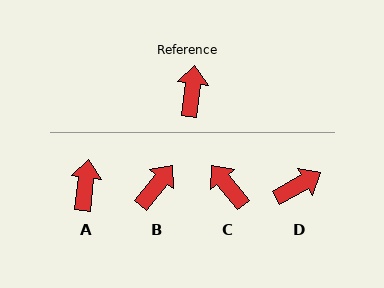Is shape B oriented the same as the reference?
No, it is off by about 31 degrees.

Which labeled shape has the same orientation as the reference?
A.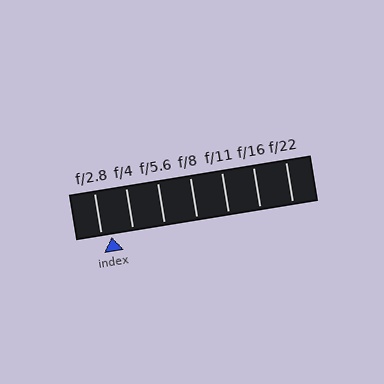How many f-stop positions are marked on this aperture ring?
There are 7 f-stop positions marked.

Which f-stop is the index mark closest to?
The index mark is closest to f/2.8.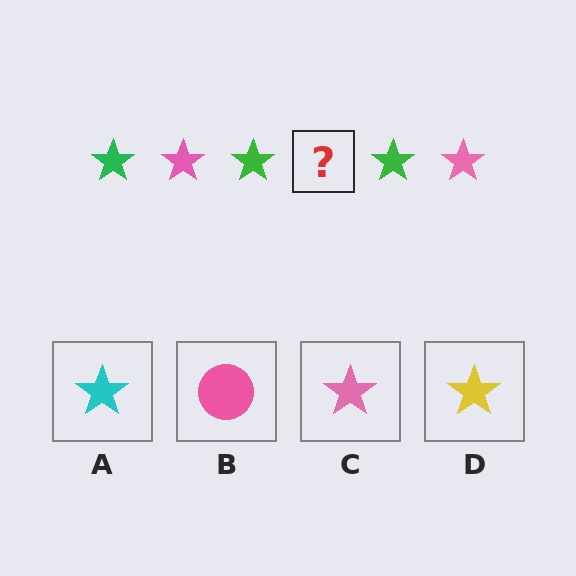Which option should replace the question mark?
Option C.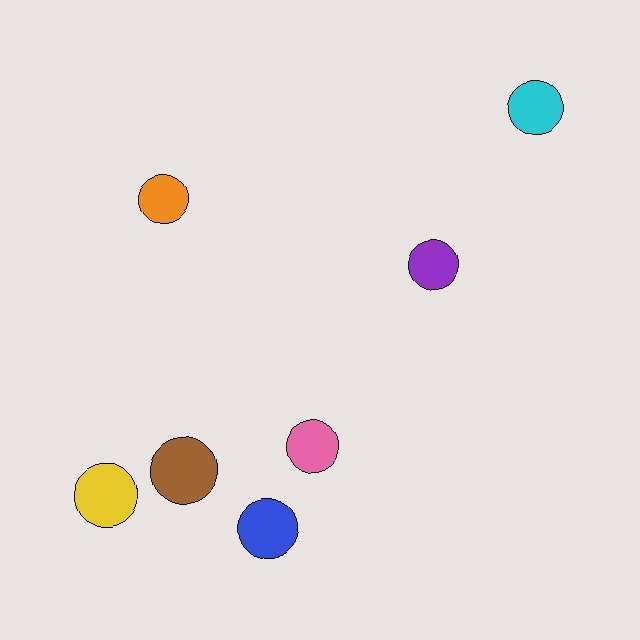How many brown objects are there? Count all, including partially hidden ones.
There is 1 brown object.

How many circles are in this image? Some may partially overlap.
There are 7 circles.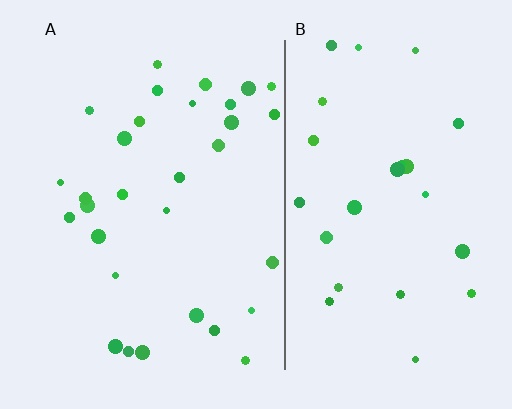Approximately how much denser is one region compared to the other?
Approximately 1.2× — region A over region B.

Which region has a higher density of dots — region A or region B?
A (the left).